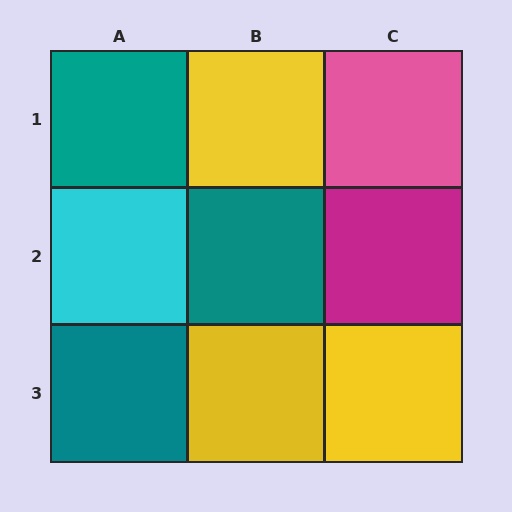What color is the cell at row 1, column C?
Pink.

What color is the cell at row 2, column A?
Cyan.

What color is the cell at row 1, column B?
Yellow.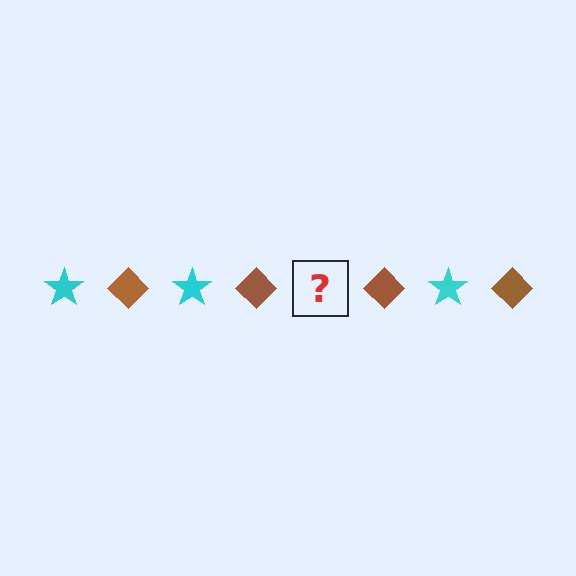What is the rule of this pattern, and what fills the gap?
The rule is that the pattern alternates between cyan star and brown diamond. The gap should be filled with a cyan star.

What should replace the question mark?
The question mark should be replaced with a cyan star.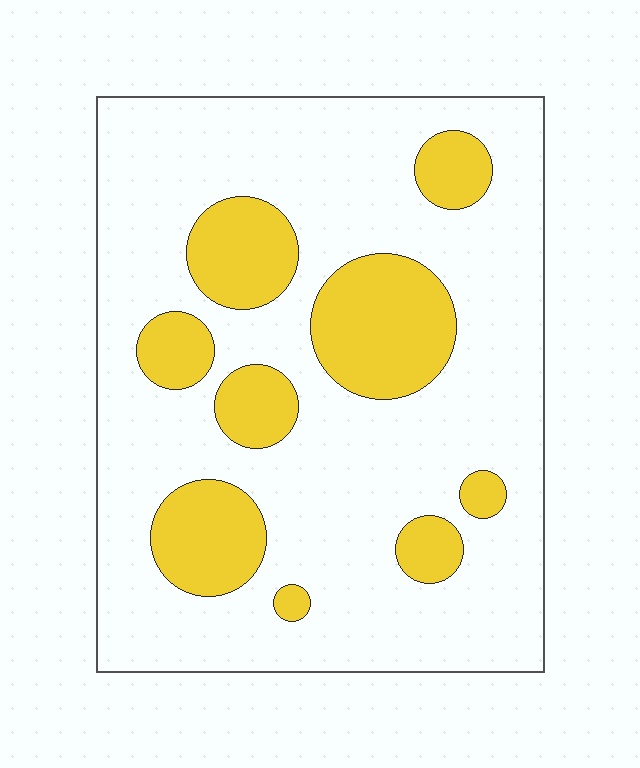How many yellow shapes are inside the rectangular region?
9.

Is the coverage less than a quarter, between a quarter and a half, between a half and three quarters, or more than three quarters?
Less than a quarter.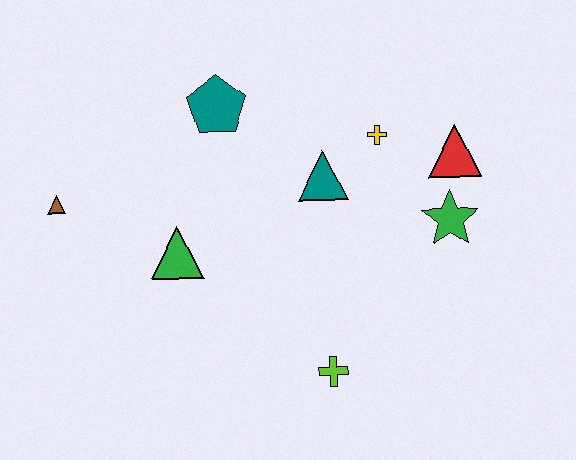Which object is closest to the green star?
The red triangle is closest to the green star.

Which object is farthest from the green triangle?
The red triangle is farthest from the green triangle.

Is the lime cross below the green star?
Yes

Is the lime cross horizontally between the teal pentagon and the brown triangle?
No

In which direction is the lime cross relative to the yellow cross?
The lime cross is below the yellow cross.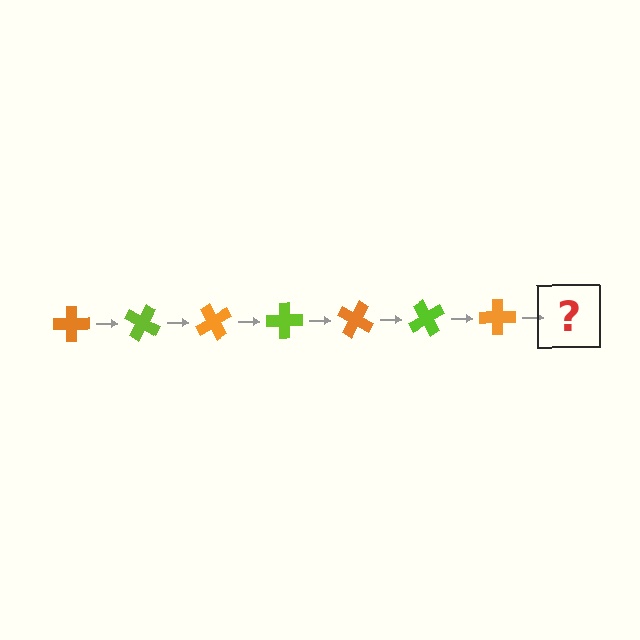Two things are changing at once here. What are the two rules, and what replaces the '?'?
The two rules are that it rotates 30 degrees each step and the color cycles through orange and lime. The '?' should be a lime cross, rotated 210 degrees from the start.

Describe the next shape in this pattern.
It should be a lime cross, rotated 210 degrees from the start.